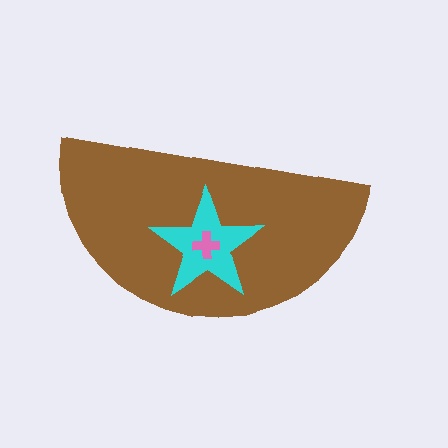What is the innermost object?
The pink cross.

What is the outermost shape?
The brown semicircle.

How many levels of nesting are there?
3.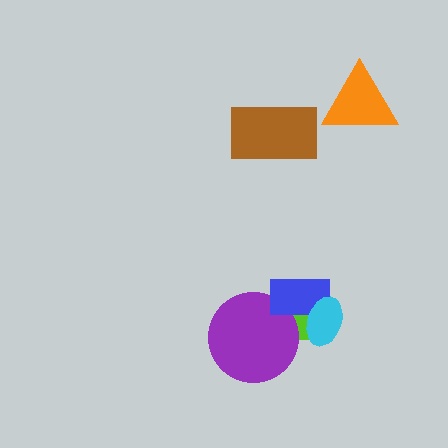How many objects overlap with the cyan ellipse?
2 objects overlap with the cyan ellipse.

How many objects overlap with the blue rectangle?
3 objects overlap with the blue rectangle.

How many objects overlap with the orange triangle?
0 objects overlap with the orange triangle.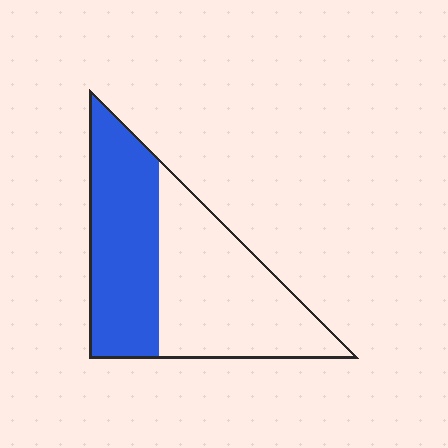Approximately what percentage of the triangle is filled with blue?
Approximately 45%.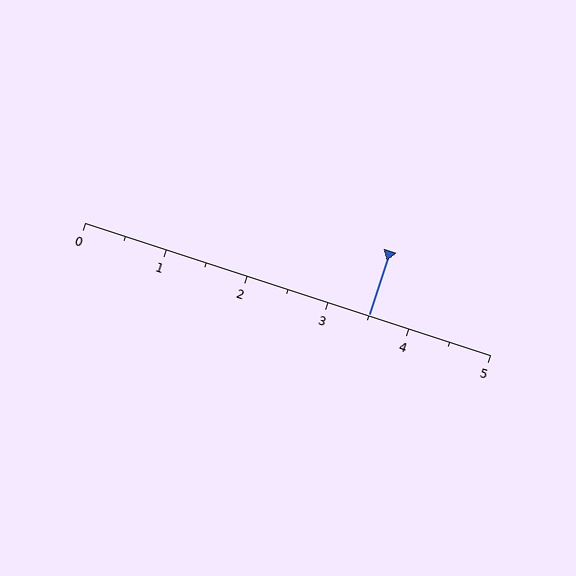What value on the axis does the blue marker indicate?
The marker indicates approximately 3.5.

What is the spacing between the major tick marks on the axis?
The major ticks are spaced 1 apart.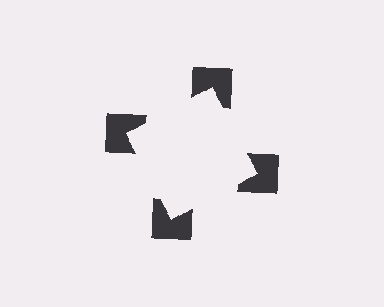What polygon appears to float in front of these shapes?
An illusory square — its edges are inferred from the aligned wedge cuts in the notched squares, not physically drawn.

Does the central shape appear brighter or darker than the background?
It typically appears slightly brighter than the background, even though no actual brightness change is drawn.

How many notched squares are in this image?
There are 4 — one at each vertex of the illusory square.